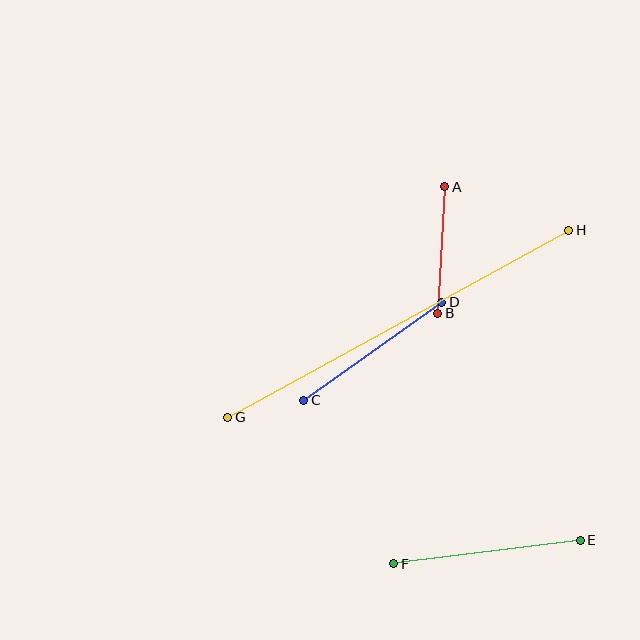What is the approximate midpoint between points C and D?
The midpoint is at approximately (373, 351) pixels.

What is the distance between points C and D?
The distance is approximately 169 pixels.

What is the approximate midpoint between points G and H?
The midpoint is at approximately (398, 324) pixels.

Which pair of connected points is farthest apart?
Points G and H are farthest apart.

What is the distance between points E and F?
The distance is approximately 188 pixels.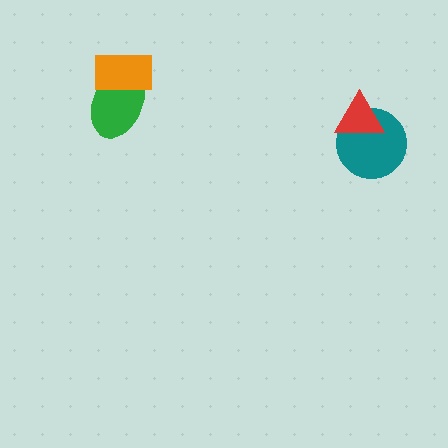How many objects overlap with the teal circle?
1 object overlaps with the teal circle.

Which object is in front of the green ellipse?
The orange rectangle is in front of the green ellipse.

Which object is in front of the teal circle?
The red triangle is in front of the teal circle.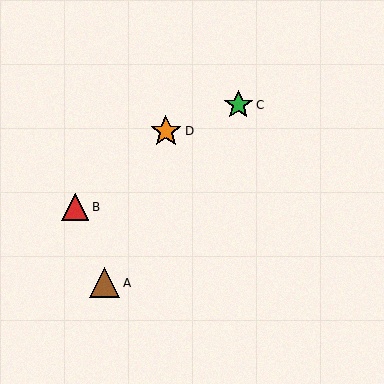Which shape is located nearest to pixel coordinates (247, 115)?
The green star (labeled C) at (238, 105) is nearest to that location.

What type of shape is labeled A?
Shape A is a brown triangle.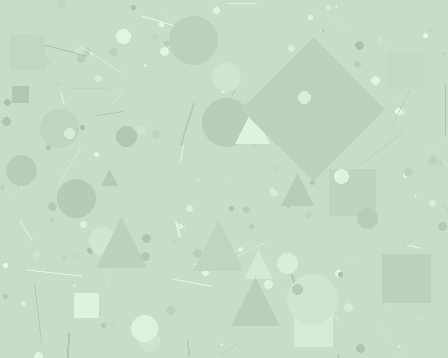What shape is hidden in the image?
A diamond is hidden in the image.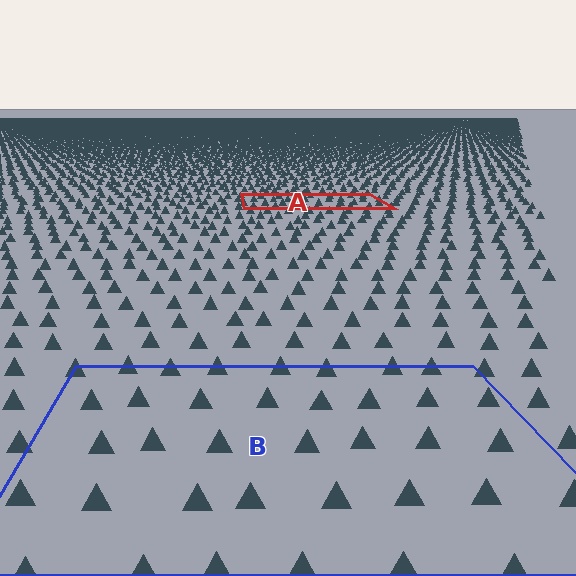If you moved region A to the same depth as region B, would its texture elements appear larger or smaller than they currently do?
They would appear larger. At a closer depth, the same texture elements are projected at a bigger on-screen size.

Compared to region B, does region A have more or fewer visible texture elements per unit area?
Region A has more texture elements per unit area — they are packed more densely because it is farther away.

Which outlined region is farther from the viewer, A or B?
Region A is farther from the viewer — the texture elements inside it appear smaller and more densely packed.